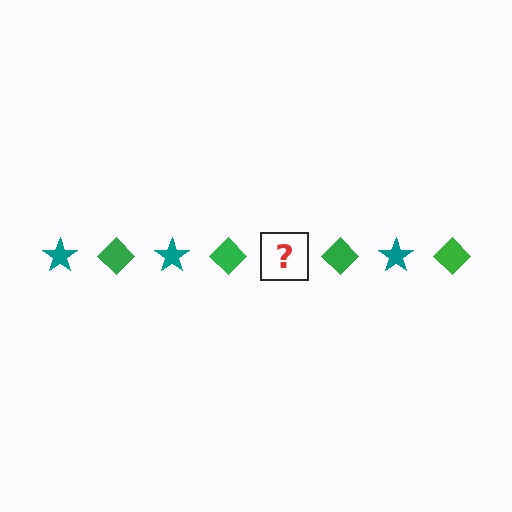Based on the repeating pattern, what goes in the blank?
The blank should be a teal star.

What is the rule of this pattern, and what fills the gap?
The rule is that the pattern alternates between teal star and green diamond. The gap should be filled with a teal star.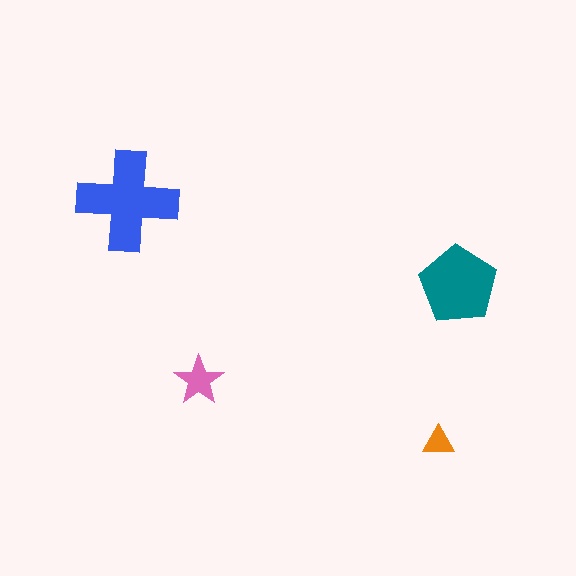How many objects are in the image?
There are 4 objects in the image.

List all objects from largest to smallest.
The blue cross, the teal pentagon, the pink star, the orange triangle.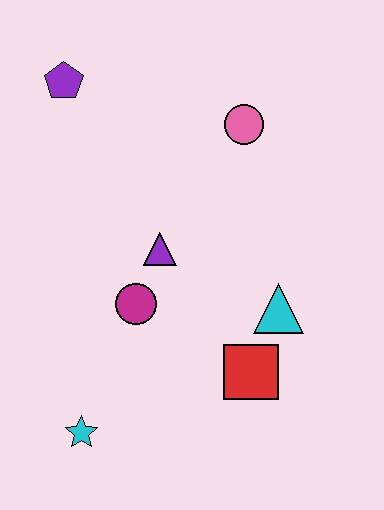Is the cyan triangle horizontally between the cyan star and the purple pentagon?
No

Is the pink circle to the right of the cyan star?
Yes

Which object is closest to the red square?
The cyan triangle is closest to the red square.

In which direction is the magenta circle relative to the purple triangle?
The magenta circle is below the purple triangle.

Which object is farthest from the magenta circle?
The purple pentagon is farthest from the magenta circle.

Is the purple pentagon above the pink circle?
Yes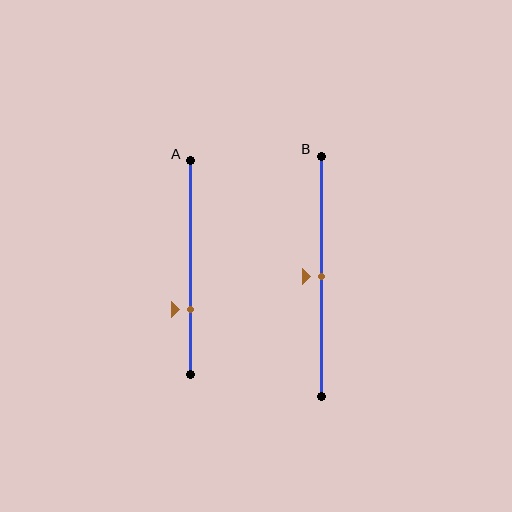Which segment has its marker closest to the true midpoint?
Segment B has its marker closest to the true midpoint.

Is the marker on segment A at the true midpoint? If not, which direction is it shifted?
No, the marker on segment A is shifted downward by about 20% of the segment length.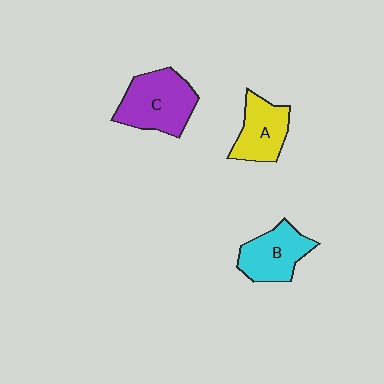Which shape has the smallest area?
Shape A (yellow).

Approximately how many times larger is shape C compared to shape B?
Approximately 1.3 times.